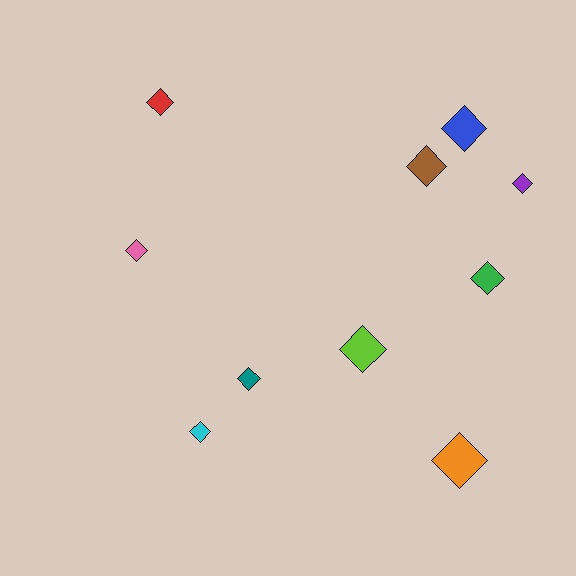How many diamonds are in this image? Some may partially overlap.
There are 10 diamonds.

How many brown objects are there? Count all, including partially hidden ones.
There is 1 brown object.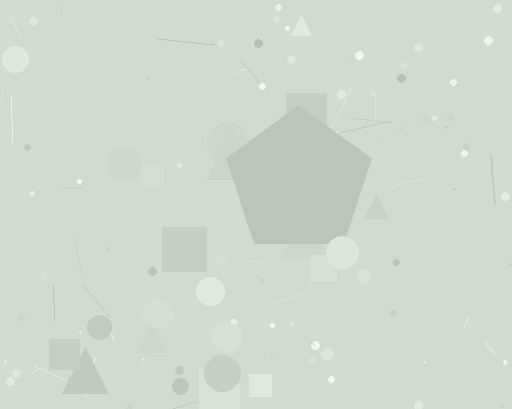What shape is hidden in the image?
A pentagon is hidden in the image.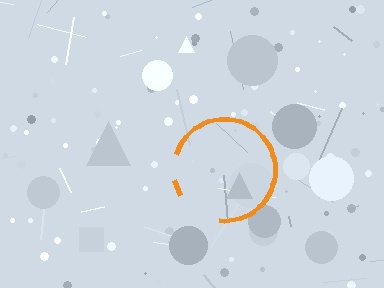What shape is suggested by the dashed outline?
The dashed outline suggests a circle.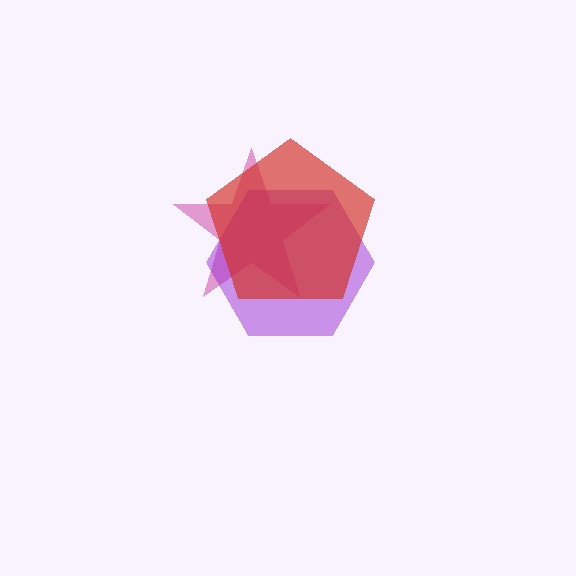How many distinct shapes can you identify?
There are 3 distinct shapes: a magenta star, a purple hexagon, a red pentagon.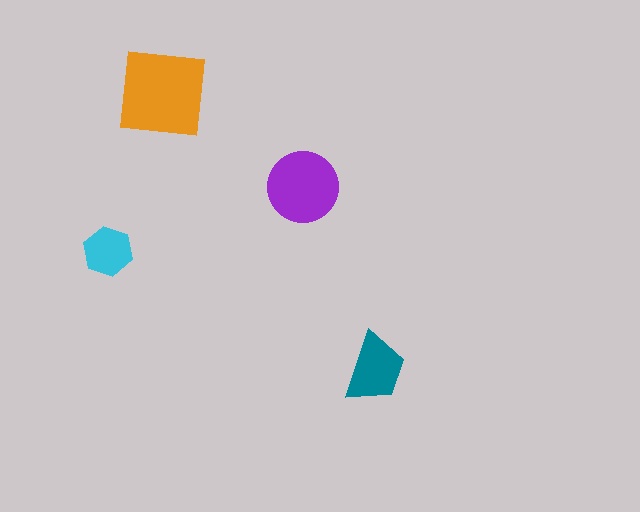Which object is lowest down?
The teal trapezoid is bottommost.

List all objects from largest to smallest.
The orange square, the purple circle, the teal trapezoid, the cyan hexagon.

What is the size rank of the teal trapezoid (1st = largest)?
3rd.